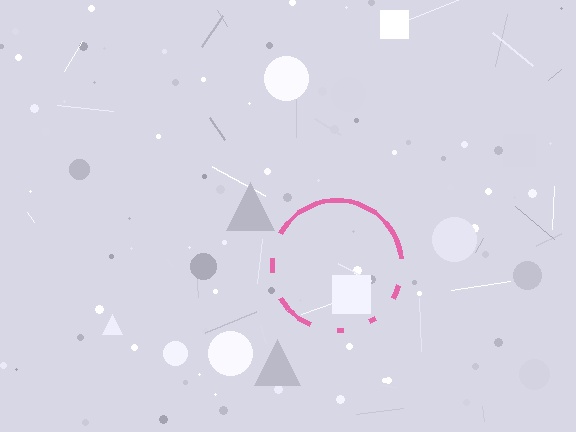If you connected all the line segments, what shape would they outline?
They would outline a circle.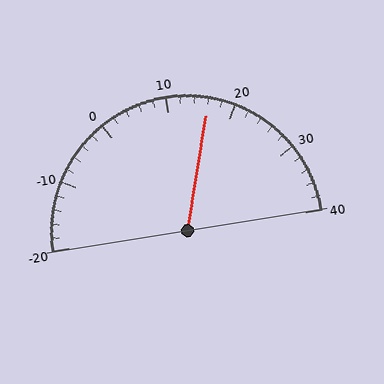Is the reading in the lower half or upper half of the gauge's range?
The reading is in the upper half of the range (-20 to 40).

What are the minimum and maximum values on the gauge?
The gauge ranges from -20 to 40.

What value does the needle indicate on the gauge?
The needle indicates approximately 16.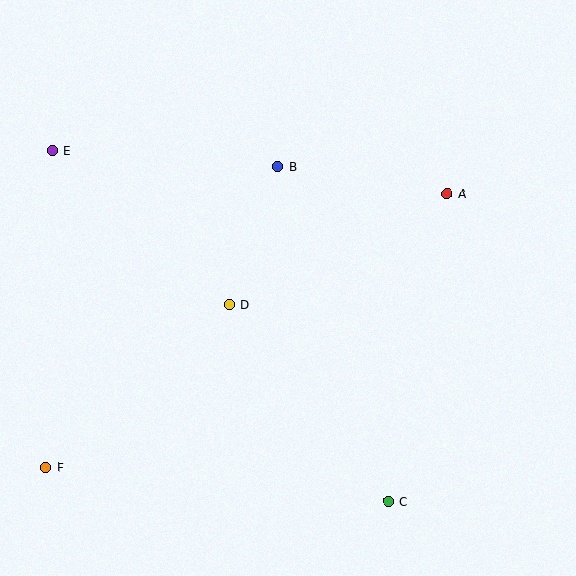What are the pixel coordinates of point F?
Point F is at (46, 468).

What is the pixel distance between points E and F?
The distance between E and F is 317 pixels.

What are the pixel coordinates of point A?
Point A is at (447, 194).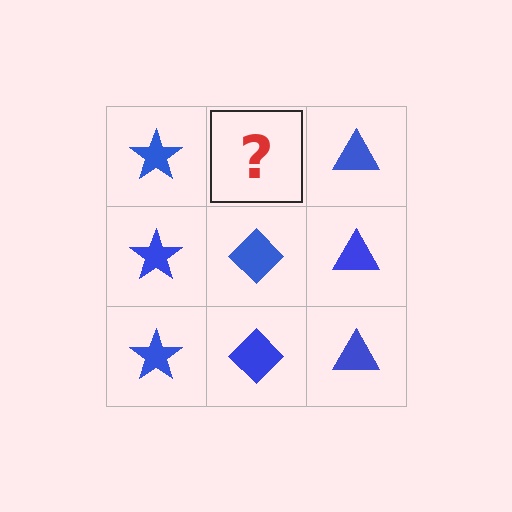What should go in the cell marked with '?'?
The missing cell should contain a blue diamond.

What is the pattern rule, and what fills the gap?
The rule is that each column has a consistent shape. The gap should be filled with a blue diamond.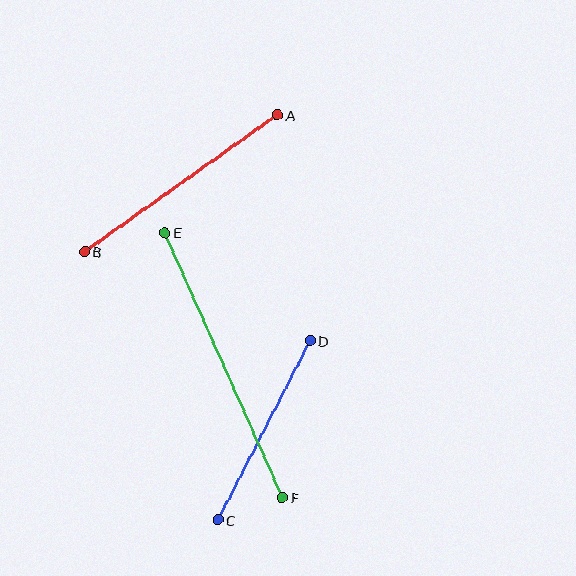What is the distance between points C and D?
The distance is approximately 202 pixels.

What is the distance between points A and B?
The distance is approximately 236 pixels.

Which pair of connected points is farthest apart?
Points E and F are farthest apart.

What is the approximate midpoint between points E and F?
The midpoint is at approximately (224, 365) pixels.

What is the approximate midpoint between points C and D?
The midpoint is at approximately (264, 430) pixels.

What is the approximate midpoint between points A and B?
The midpoint is at approximately (181, 183) pixels.